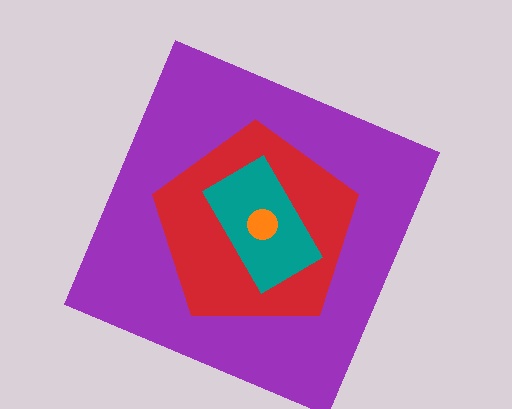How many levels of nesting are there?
4.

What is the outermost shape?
The purple square.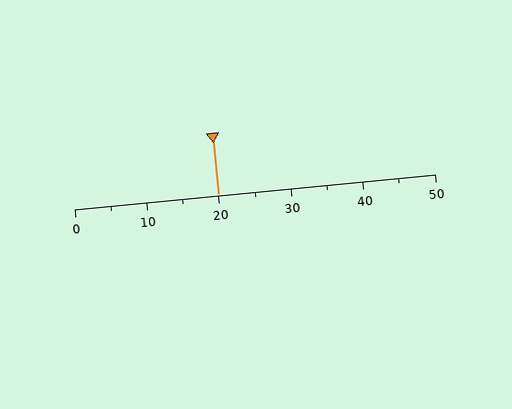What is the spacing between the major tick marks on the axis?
The major ticks are spaced 10 apart.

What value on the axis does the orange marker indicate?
The marker indicates approximately 20.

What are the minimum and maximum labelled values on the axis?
The axis runs from 0 to 50.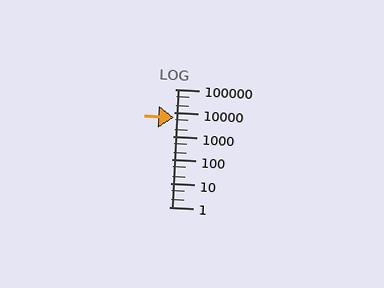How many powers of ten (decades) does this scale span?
The scale spans 5 decades, from 1 to 100000.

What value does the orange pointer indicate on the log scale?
The pointer indicates approximately 6400.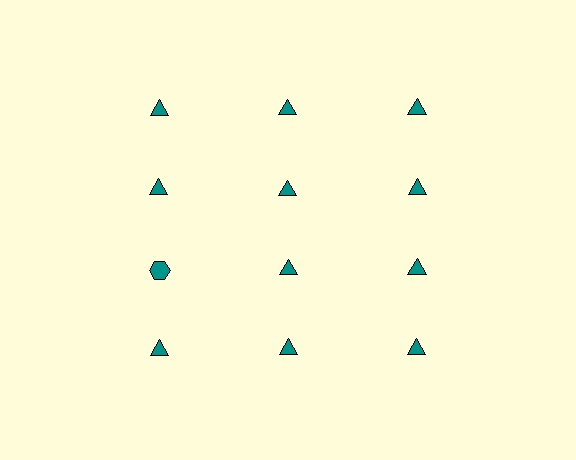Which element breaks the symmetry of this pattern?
The teal hexagon in the third row, leftmost column breaks the symmetry. All other shapes are teal triangles.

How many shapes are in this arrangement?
There are 12 shapes arranged in a grid pattern.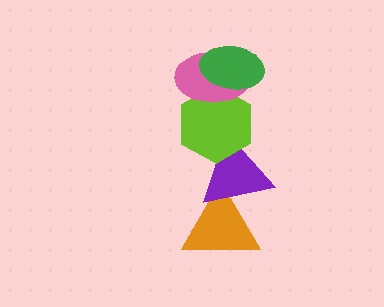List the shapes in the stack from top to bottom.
From top to bottom: the green ellipse, the pink ellipse, the lime hexagon, the purple triangle, the orange triangle.